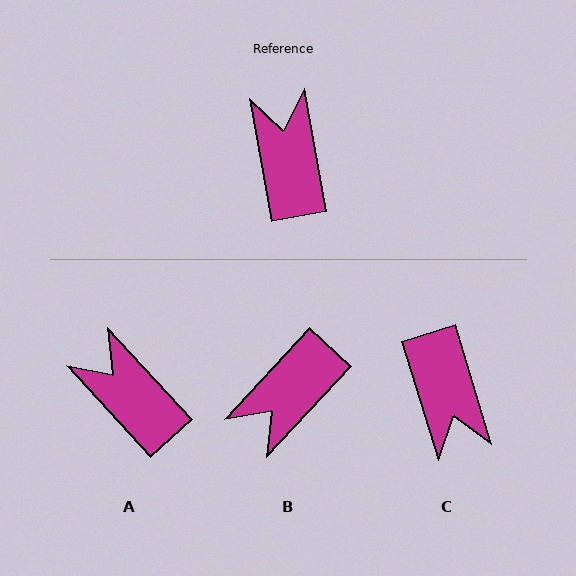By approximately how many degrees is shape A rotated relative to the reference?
Approximately 32 degrees counter-clockwise.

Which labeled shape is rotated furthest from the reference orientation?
C, about 173 degrees away.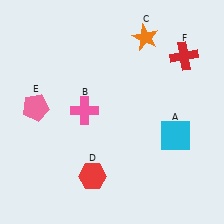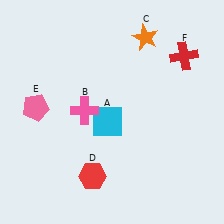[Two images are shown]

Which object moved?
The cyan square (A) moved left.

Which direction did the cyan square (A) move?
The cyan square (A) moved left.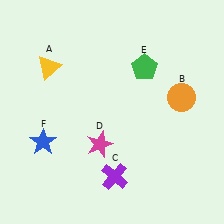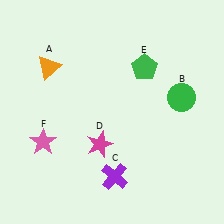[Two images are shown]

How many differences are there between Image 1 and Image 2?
There are 3 differences between the two images.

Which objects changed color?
A changed from yellow to orange. B changed from orange to green. F changed from blue to pink.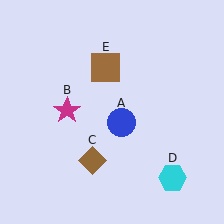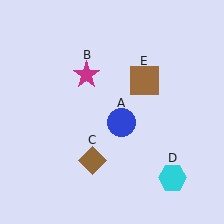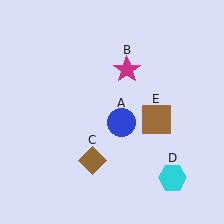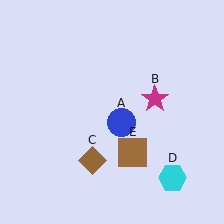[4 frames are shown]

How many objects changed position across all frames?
2 objects changed position: magenta star (object B), brown square (object E).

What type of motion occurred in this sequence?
The magenta star (object B), brown square (object E) rotated clockwise around the center of the scene.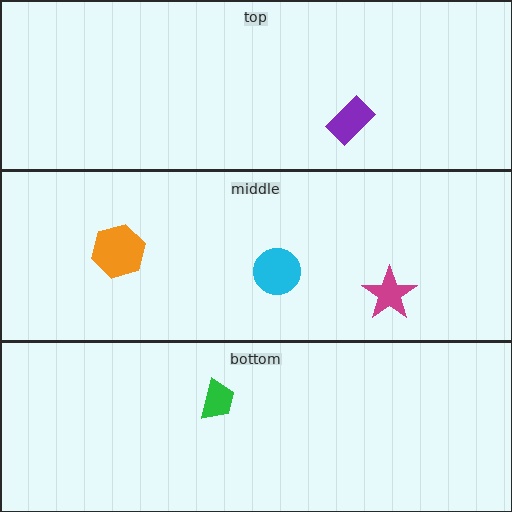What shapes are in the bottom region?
The green trapezoid.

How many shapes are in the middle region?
3.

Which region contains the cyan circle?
The middle region.